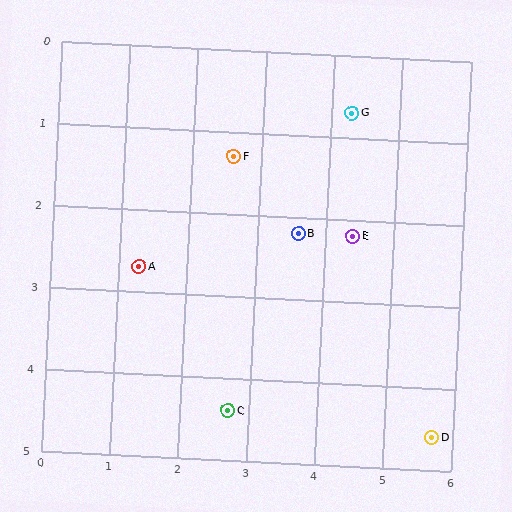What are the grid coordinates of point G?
Point G is at approximately (4.3, 0.7).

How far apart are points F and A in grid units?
Points F and A are about 1.9 grid units apart.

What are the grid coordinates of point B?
Point B is at approximately (3.6, 2.2).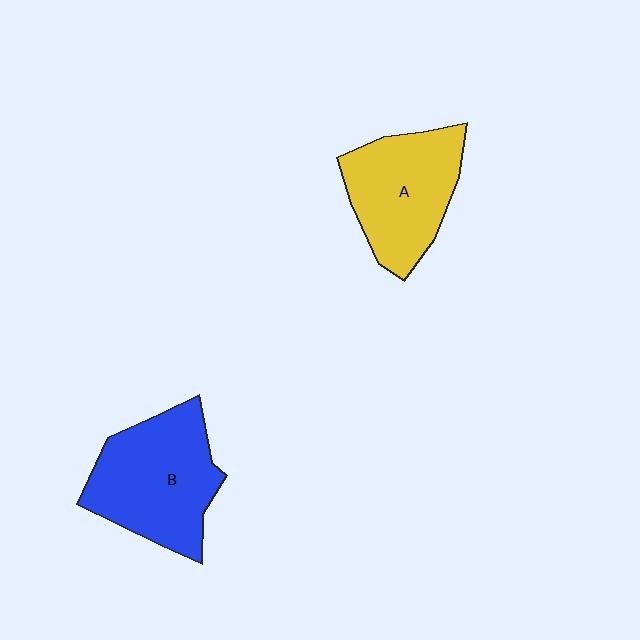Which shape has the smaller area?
Shape A (yellow).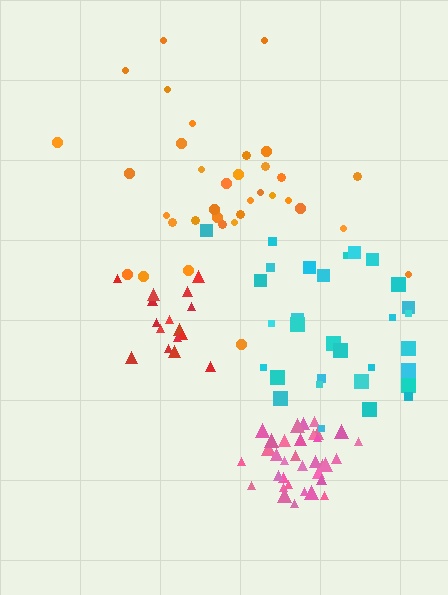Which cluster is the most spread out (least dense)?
Cyan.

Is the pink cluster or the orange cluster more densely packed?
Pink.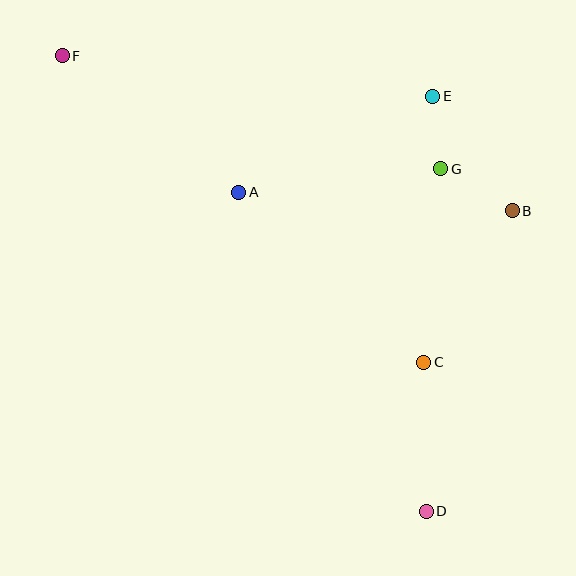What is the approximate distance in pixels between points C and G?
The distance between C and G is approximately 194 pixels.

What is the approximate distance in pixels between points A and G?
The distance between A and G is approximately 203 pixels.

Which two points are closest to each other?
Points E and G are closest to each other.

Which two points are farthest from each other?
Points D and F are farthest from each other.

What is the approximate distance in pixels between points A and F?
The distance between A and F is approximately 223 pixels.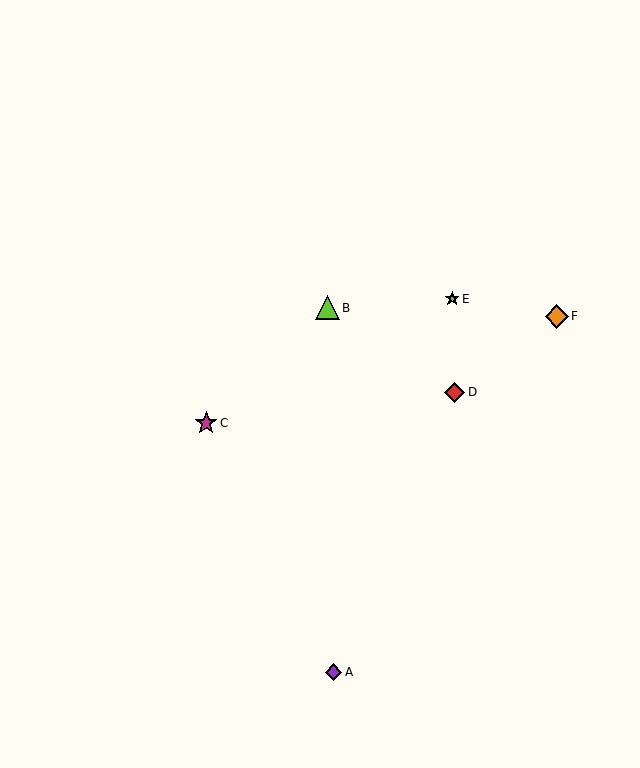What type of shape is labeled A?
Shape A is a purple diamond.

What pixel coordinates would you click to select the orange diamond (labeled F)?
Click at (557, 316) to select the orange diamond F.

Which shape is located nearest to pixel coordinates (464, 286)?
The lime star (labeled E) at (452, 299) is nearest to that location.